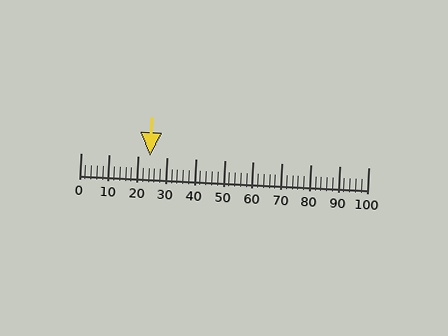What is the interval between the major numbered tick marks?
The major tick marks are spaced 10 units apart.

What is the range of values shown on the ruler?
The ruler shows values from 0 to 100.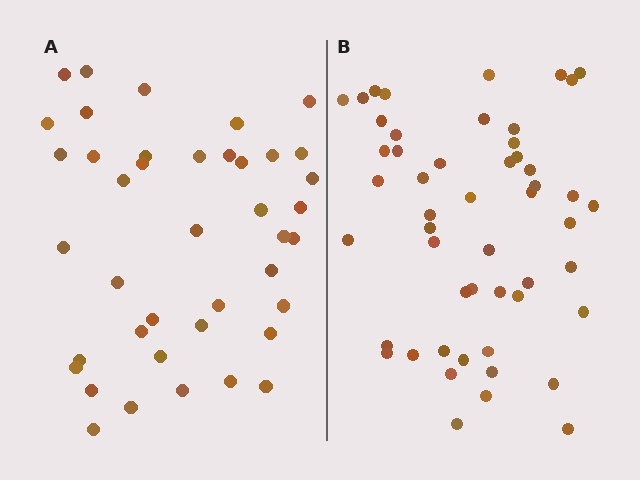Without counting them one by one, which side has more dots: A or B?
Region B (the right region) has more dots.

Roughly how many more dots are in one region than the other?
Region B has roughly 10 or so more dots than region A.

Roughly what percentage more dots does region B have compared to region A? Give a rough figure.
About 25% more.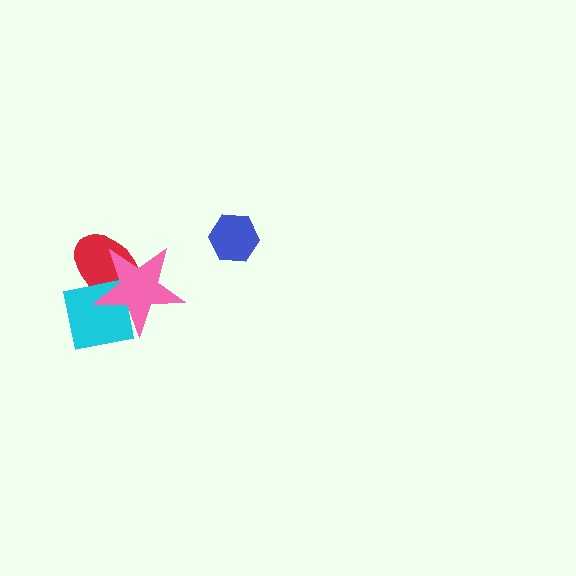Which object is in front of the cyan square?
The pink star is in front of the cyan square.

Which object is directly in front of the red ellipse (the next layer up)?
The cyan square is directly in front of the red ellipse.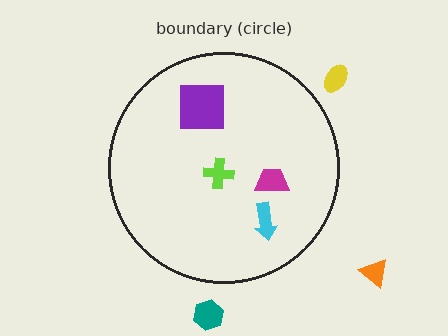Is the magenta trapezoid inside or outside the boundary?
Inside.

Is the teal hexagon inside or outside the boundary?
Outside.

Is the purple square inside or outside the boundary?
Inside.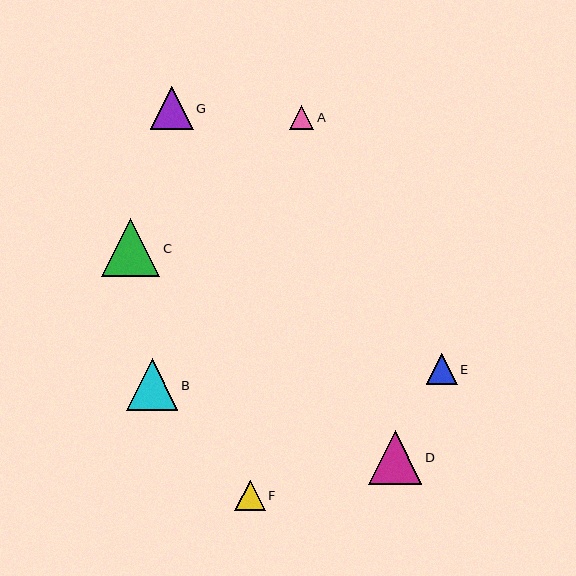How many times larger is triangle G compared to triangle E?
Triangle G is approximately 1.4 times the size of triangle E.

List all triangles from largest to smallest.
From largest to smallest: C, D, B, G, E, F, A.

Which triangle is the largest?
Triangle C is the largest with a size of approximately 58 pixels.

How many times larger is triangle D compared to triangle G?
Triangle D is approximately 1.2 times the size of triangle G.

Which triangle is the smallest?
Triangle A is the smallest with a size of approximately 24 pixels.